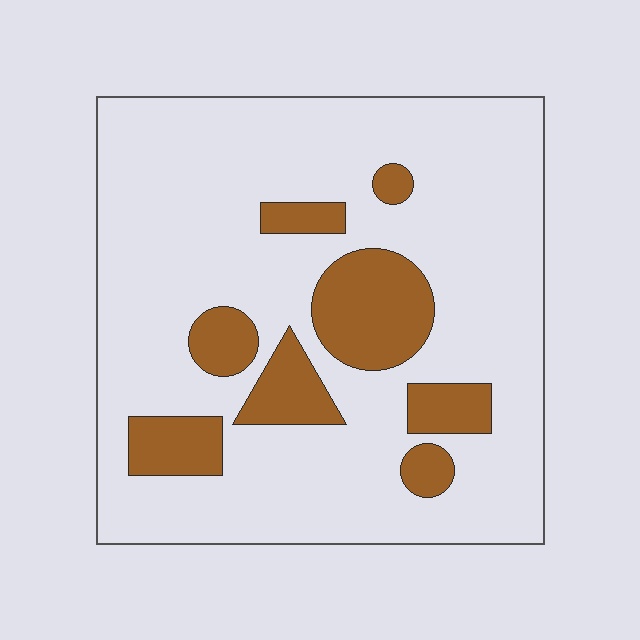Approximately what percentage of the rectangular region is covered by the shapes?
Approximately 20%.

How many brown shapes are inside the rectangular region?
8.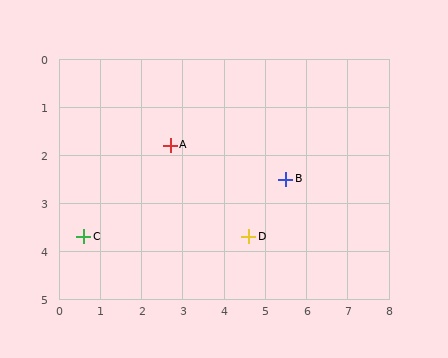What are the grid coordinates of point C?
Point C is at approximately (0.6, 3.7).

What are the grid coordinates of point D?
Point D is at approximately (4.6, 3.7).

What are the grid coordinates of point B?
Point B is at approximately (5.5, 2.5).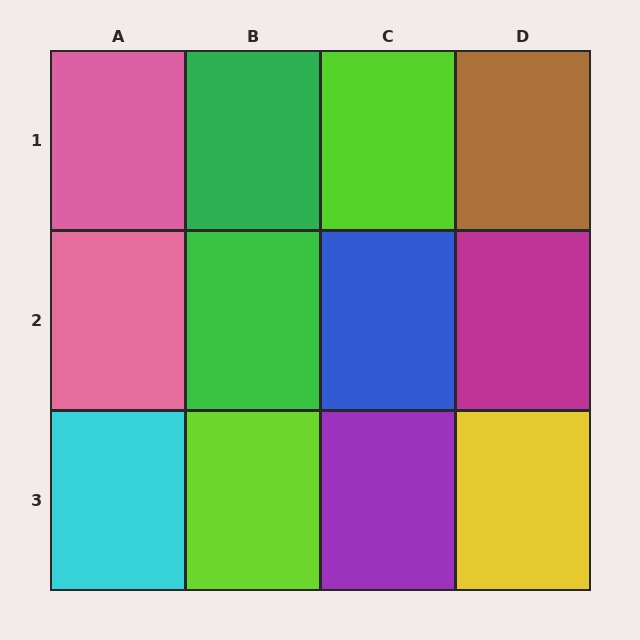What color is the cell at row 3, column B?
Lime.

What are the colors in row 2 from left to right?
Pink, green, blue, magenta.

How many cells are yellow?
1 cell is yellow.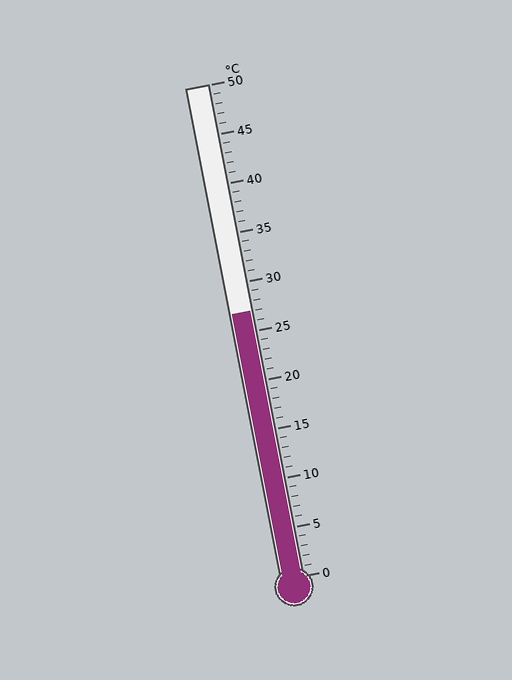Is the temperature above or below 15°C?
The temperature is above 15°C.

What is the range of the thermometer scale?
The thermometer scale ranges from 0°C to 50°C.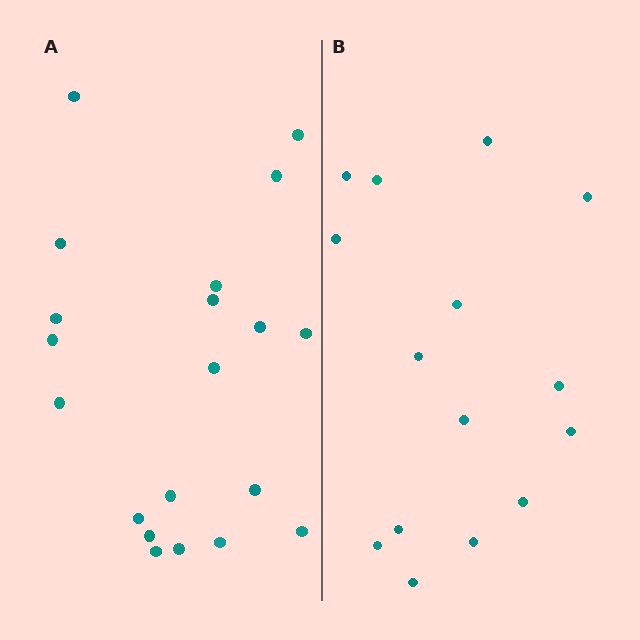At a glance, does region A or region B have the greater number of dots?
Region A (the left region) has more dots.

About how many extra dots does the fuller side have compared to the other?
Region A has about 5 more dots than region B.